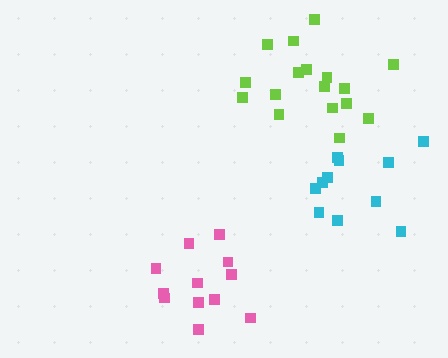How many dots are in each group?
Group 1: 11 dots, Group 2: 12 dots, Group 3: 17 dots (40 total).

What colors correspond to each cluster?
The clusters are colored: cyan, pink, lime.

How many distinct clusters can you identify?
There are 3 distinct clusters.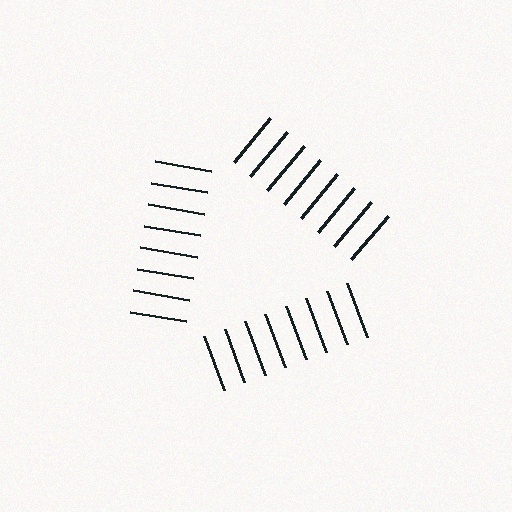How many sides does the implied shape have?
3 sides — the line-ends trace a triangle.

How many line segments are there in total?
24 — 8 along each of the 3 edges.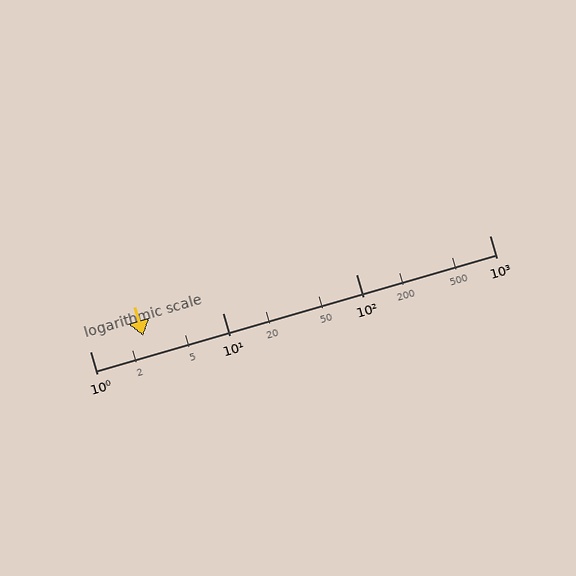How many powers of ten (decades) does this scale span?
The scale spans 3 decades, from 1 to 1000.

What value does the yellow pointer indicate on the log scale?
The pointer indicates approximately 2.5.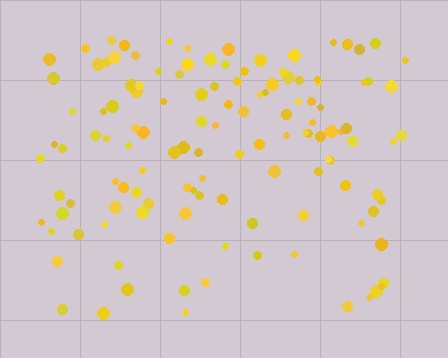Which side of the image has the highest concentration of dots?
The top.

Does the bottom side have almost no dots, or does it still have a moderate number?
Still a moderate number, just noticeably fewer than the top.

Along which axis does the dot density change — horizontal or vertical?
Vertical.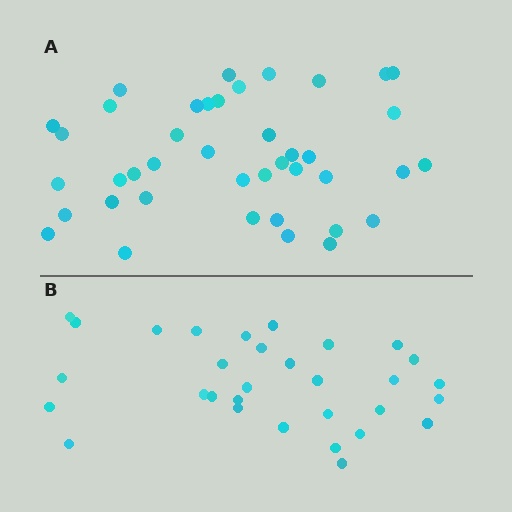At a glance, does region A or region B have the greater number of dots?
Region A (the top region) has more dots.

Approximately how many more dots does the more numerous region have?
Region A has roughly 10 or so more dots than region B.